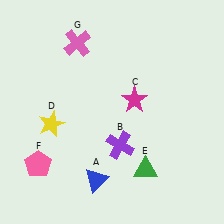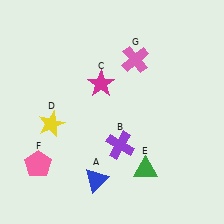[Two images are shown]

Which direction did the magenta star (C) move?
The magenta star (C) moved left.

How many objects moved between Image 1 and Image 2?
2 objects moved between the two images.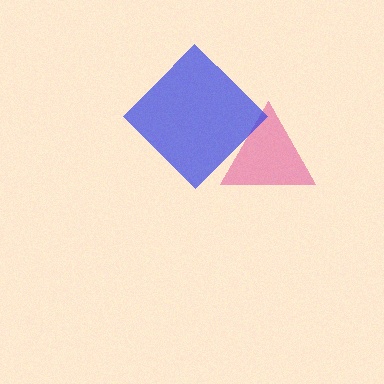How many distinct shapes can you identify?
There are 2 distinct shapes: a magenta triangle, a blue diamond.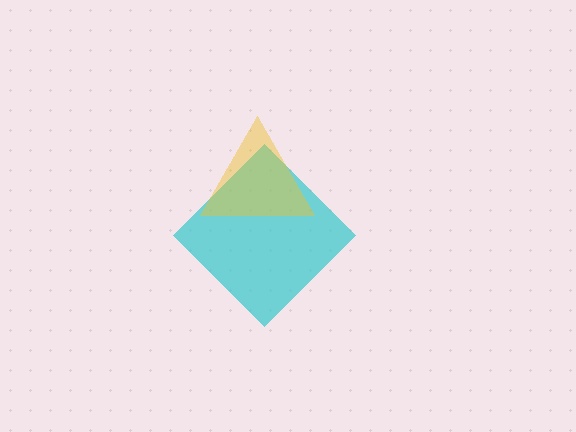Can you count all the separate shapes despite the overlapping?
Yes, there are 2 separate shapes.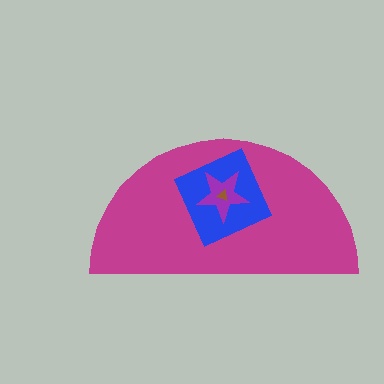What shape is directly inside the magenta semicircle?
The blue square.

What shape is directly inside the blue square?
The purple star.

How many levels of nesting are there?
4.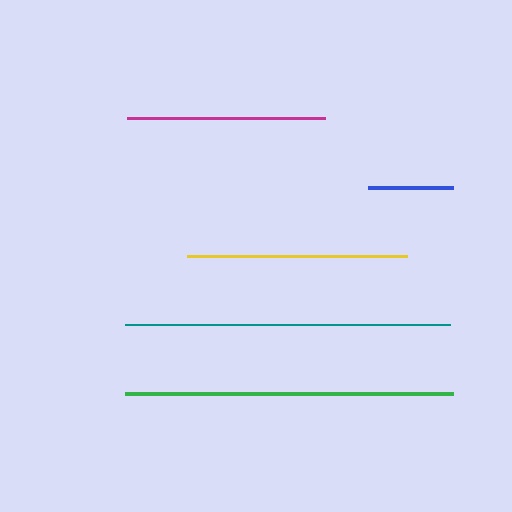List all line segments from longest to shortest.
From longest to shortest: green, teal, yellow, magenta, blue.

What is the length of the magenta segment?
The magenta segment is approximately 197 pixels long.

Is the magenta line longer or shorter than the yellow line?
The yellow line is longer than the magenta line.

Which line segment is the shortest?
The blue line is the shortest at approximately 85 pixels.